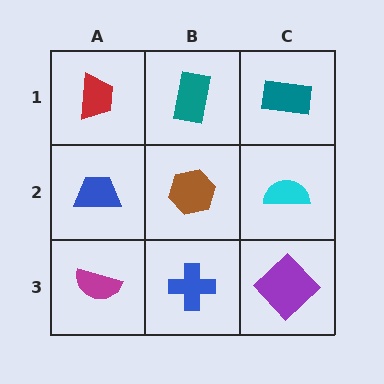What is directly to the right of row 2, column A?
A brown hexagon.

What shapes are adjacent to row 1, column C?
A cyan semicircle (row 2, column C), a teal rectangle (row 1, column B).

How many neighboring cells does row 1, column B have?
3.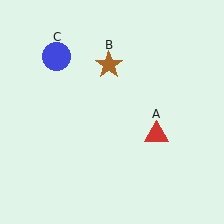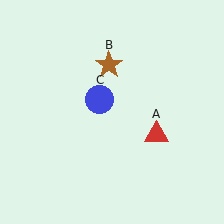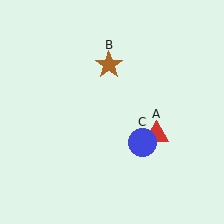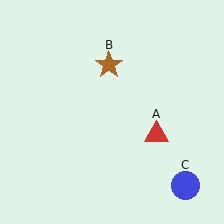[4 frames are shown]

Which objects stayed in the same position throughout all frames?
Red triangle (object A) and brown star (object B) remained stationary.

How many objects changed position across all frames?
1 object changed position: blue circle (object C).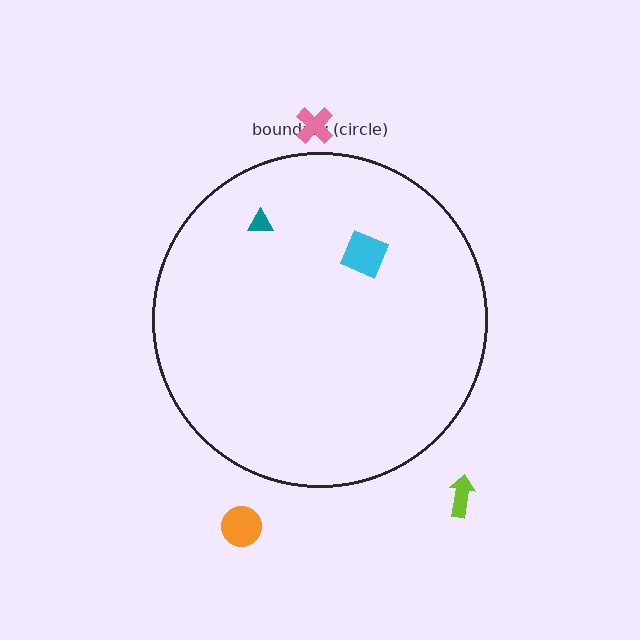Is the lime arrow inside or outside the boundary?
Outside.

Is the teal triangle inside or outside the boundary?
Inside.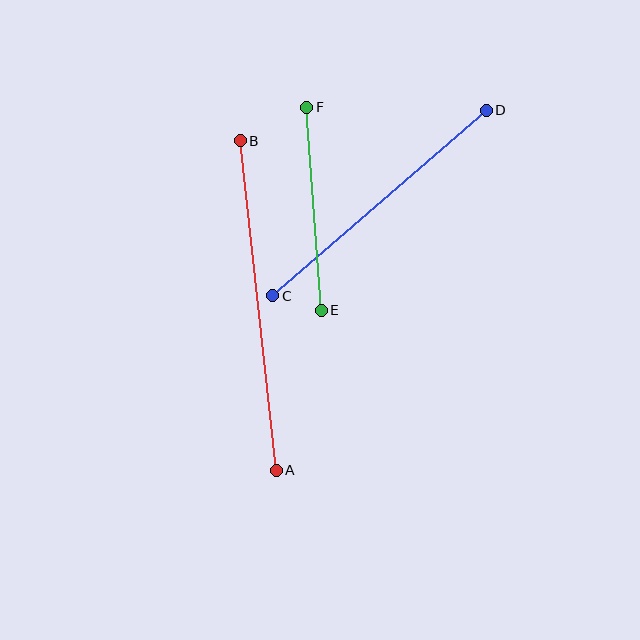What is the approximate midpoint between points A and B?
The midpoint is at approximately (258, 305) pixels.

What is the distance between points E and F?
The distance is approximately 204 pixels.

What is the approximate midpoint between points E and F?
The midpoint is at approximately (314, 209) pixels.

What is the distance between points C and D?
The distance is approximately 283 pixels.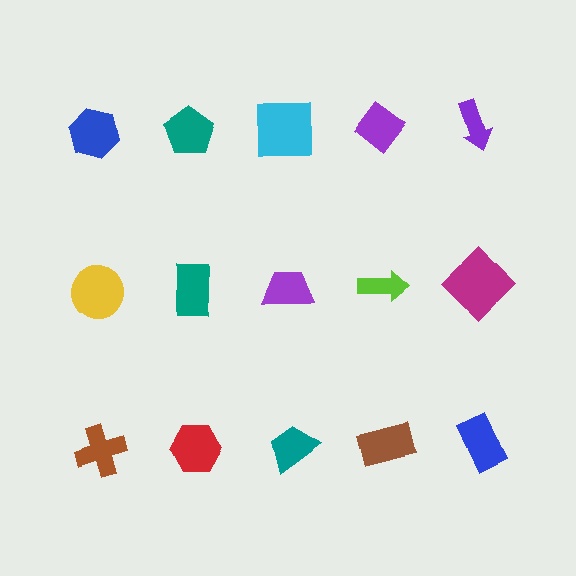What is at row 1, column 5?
A purple arrow.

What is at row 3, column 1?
A brown cross.